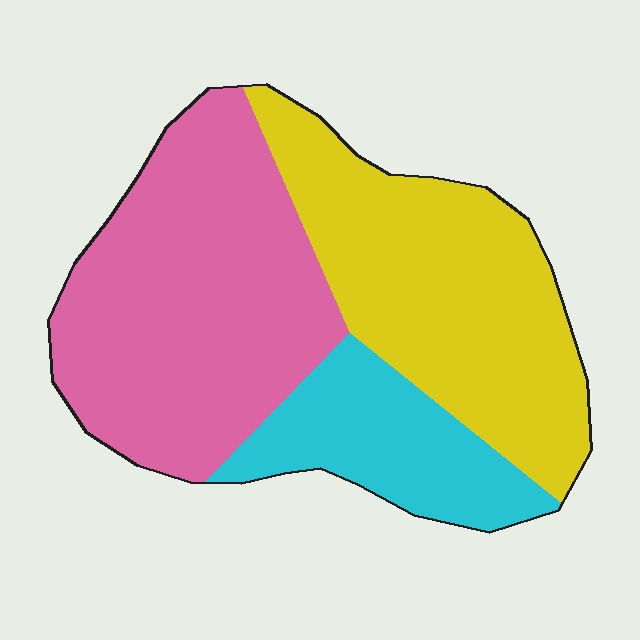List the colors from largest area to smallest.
From largest to smallest: pink, yellow, cyan.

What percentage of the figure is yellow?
Yellow takes up about three eighths (3/8) of the figure.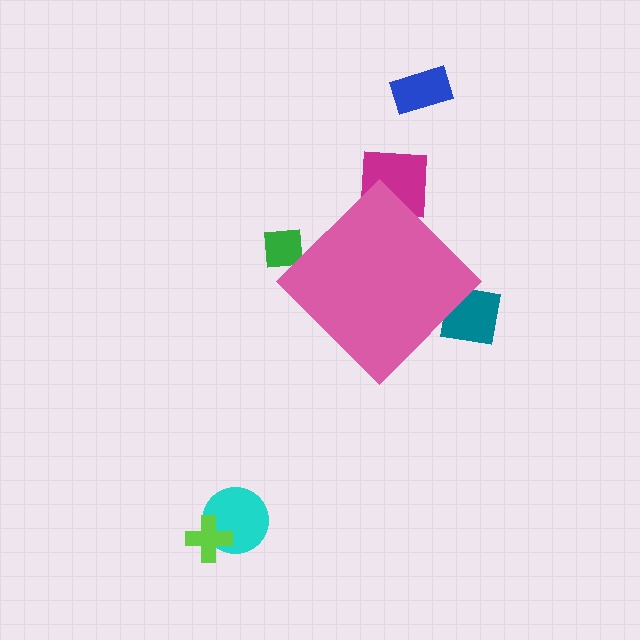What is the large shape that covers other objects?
A pink diamond.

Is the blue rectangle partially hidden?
No, the blue rectangle is fully visible.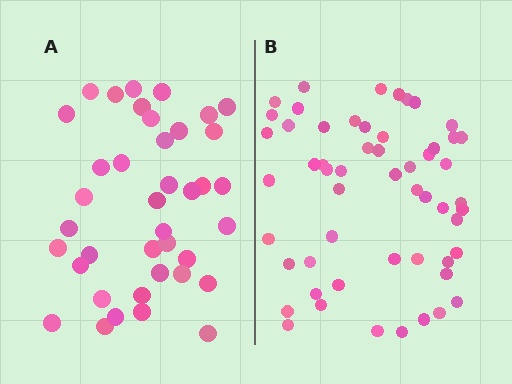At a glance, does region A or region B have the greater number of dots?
Region B (the right region) has more dots.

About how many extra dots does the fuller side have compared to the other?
Region B has approximately 15 more dots than region A.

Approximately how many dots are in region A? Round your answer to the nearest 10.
About 40 dots. (The exact count is 39, which rounds to 40.)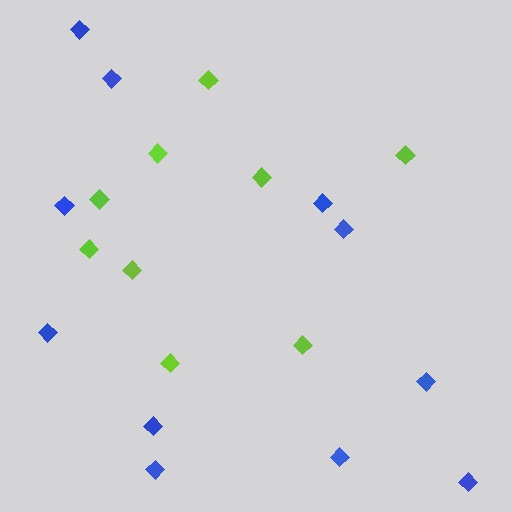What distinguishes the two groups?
There are 2 groups: one group of lime diamonds (9) and one group of blue diamonds (11).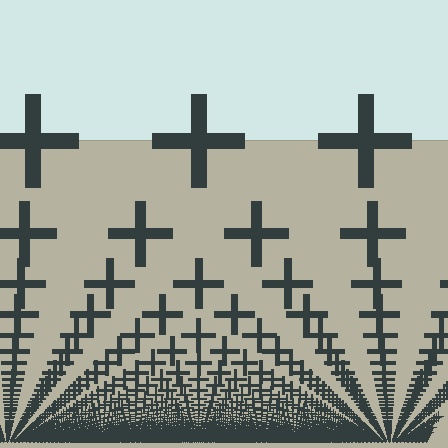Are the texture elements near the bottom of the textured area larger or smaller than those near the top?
Smaller. The gradient is inverted — elements near the bottom are smaller and denser.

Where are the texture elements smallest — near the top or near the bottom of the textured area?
Near the bottom.